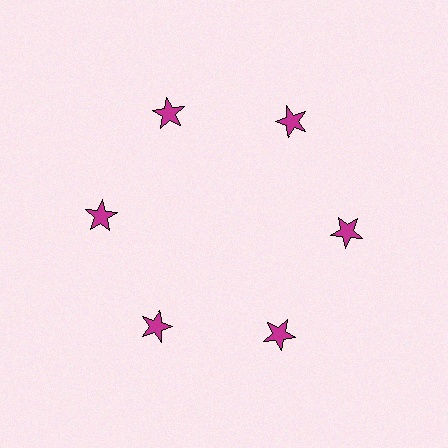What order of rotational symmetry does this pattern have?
This pattern has 6-fold rotational symmetry.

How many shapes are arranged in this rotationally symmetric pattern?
There are 6 shapes, arranged in 6 groups of 1.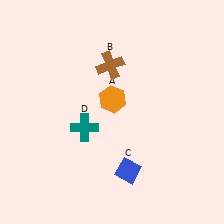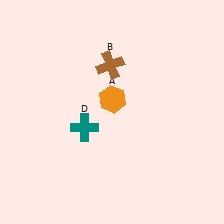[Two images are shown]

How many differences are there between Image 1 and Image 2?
There is 1 difference between the two images.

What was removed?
The blue diamond (C) was removed in Image 2.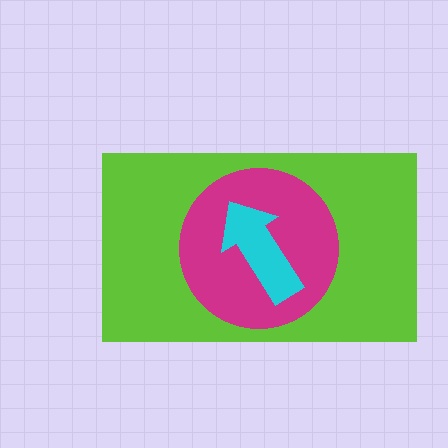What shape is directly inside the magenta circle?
The cyan arrow.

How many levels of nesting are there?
3.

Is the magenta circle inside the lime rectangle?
Yes.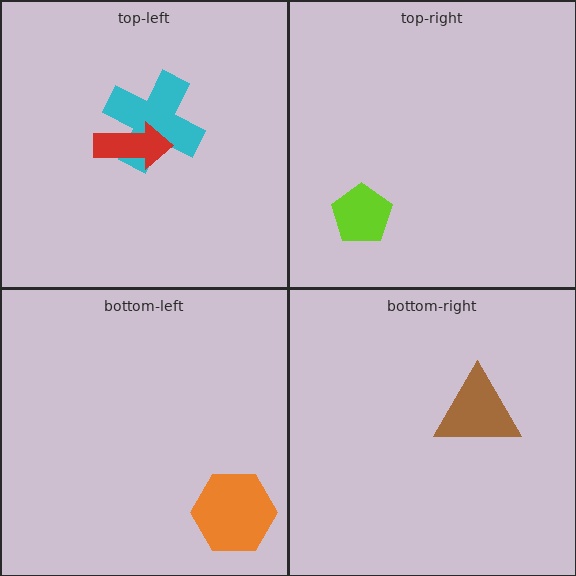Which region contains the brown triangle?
The bottom-right region.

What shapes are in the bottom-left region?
The orange hexagon.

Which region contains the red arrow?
The top-left region.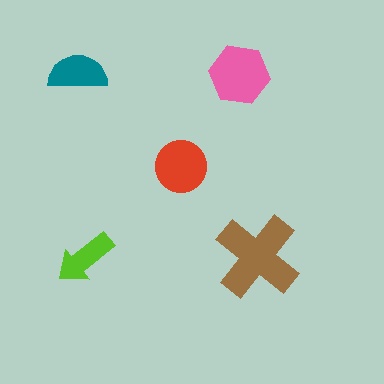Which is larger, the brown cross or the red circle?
The brown cross.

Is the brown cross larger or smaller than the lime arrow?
Larger.